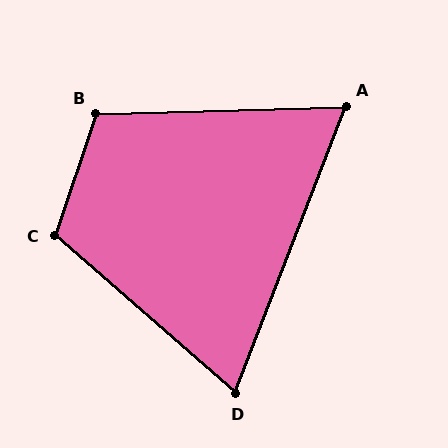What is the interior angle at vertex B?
Approximately 110 degrees (obtuse).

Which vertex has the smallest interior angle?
A, at approximately 67 degrees.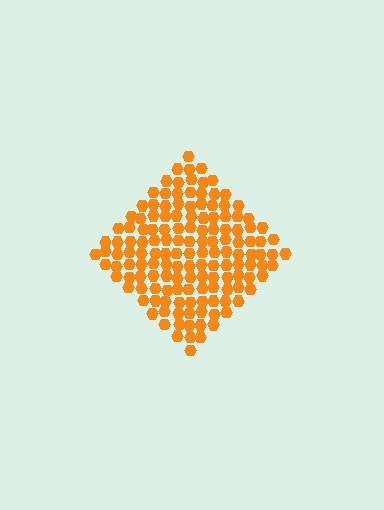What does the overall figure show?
The overall figure shows a diamond.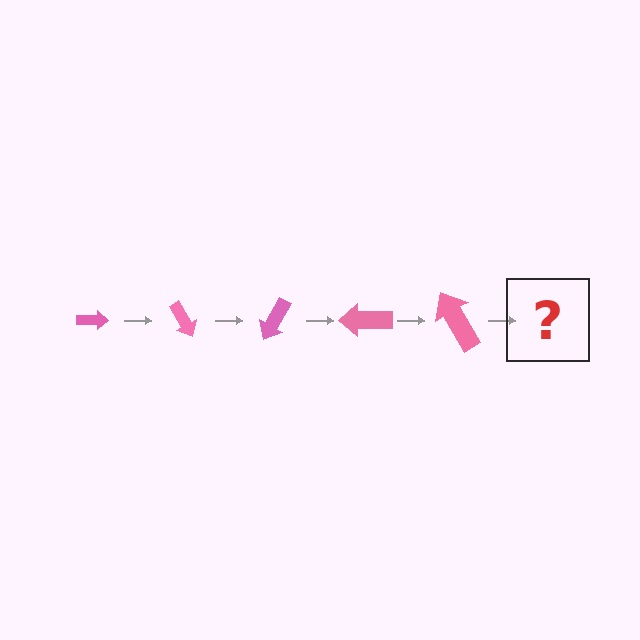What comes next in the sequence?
The next element should be an arrow, larger than the previous one and rotated 300 degrees from the start.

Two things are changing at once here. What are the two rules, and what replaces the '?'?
The two rules are that the arrow grows larger each step and it rotates 60 degrees each step. The '?' should be an arrow, larger than the previous one and rotated 300 degrees from the start.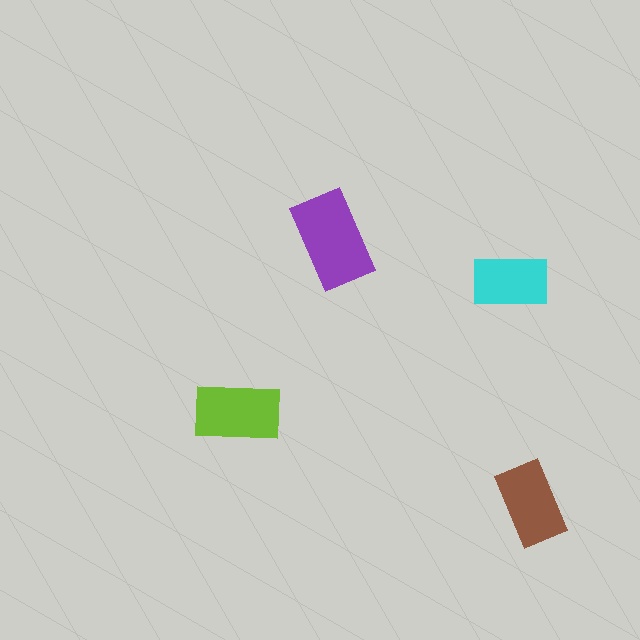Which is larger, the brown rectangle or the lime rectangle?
The lime one.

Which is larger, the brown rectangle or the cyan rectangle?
The brown one.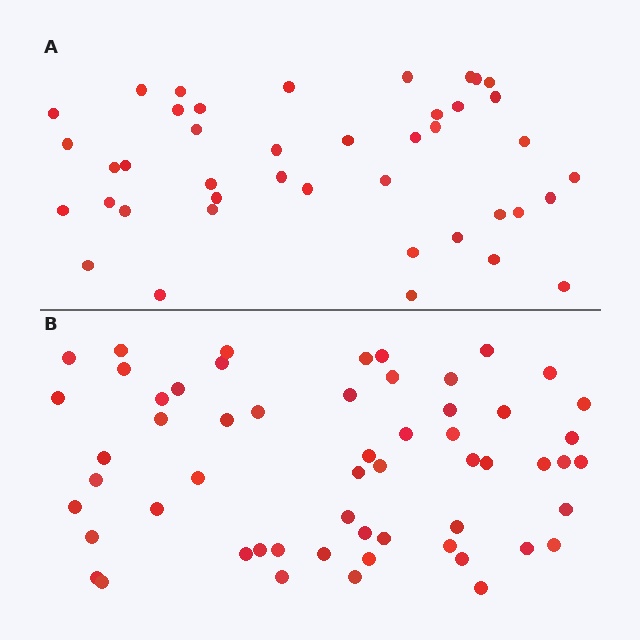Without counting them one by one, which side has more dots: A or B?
Region B (the bottom region) has more dots.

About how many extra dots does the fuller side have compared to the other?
Region B has approximately 15 more dots than region A.